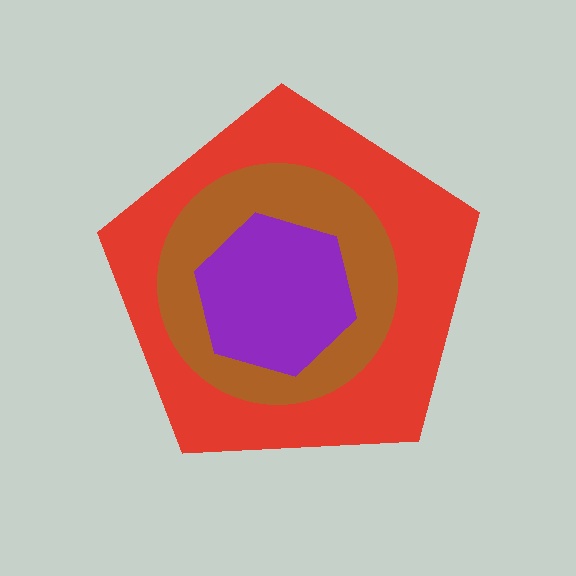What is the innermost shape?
The purple hexagon.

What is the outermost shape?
The red pentagon.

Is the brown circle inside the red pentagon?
Yes.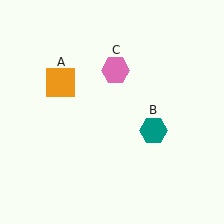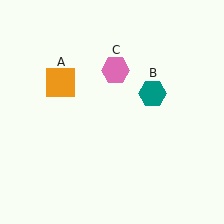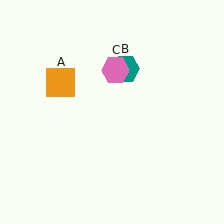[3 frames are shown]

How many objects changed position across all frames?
1 object changed position: teal hexagon (object B).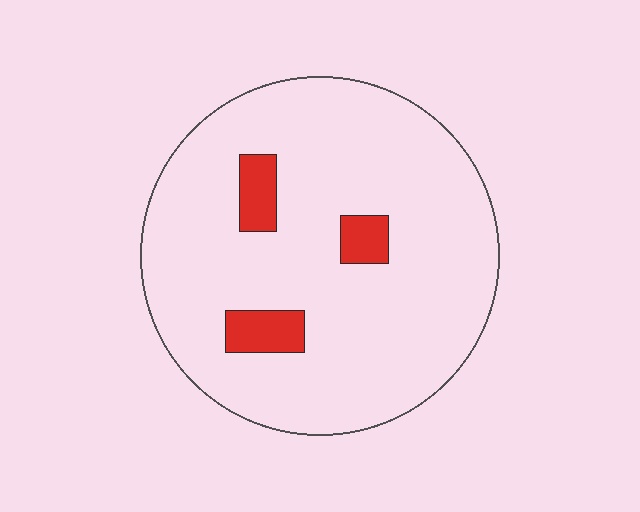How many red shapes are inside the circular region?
3.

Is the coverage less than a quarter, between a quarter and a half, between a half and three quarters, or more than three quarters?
Less than a quarter.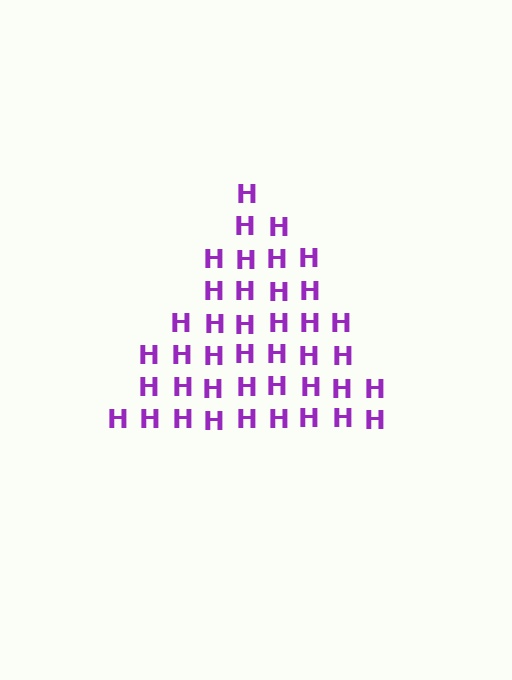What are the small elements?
The small elements are letter H's.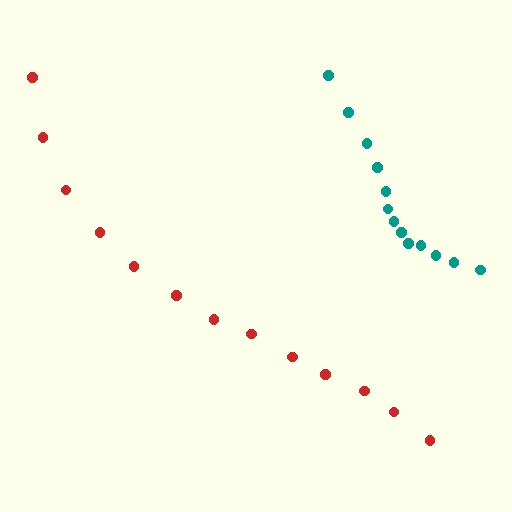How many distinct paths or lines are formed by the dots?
There are 2 distinct paths.